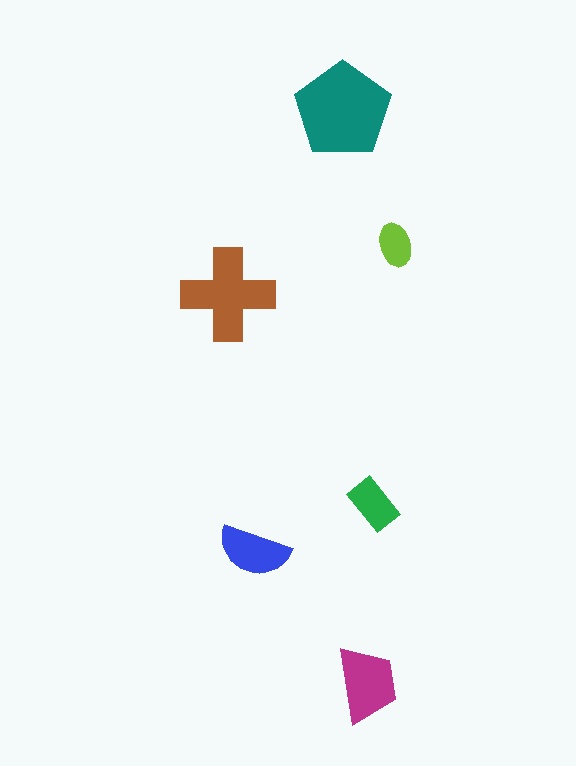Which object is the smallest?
The lime ellipse.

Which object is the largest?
The teal pentagon.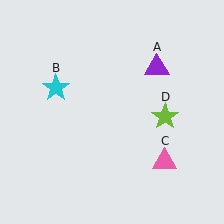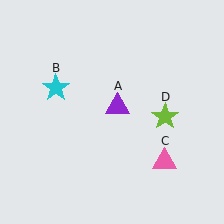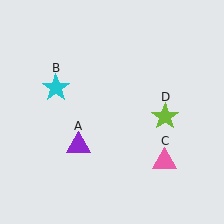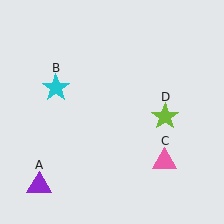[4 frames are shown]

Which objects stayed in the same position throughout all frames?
Cyan star (object B) and pink triangle (object C) and lime star (object D) remained stationary.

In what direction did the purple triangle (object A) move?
The purple triangle (object A) moved down and to the left.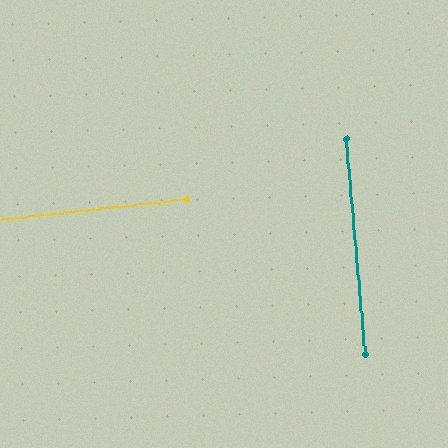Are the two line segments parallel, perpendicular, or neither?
Perpendicular — they meet at approximately 89°.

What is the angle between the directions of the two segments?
Approximately 89 degrees.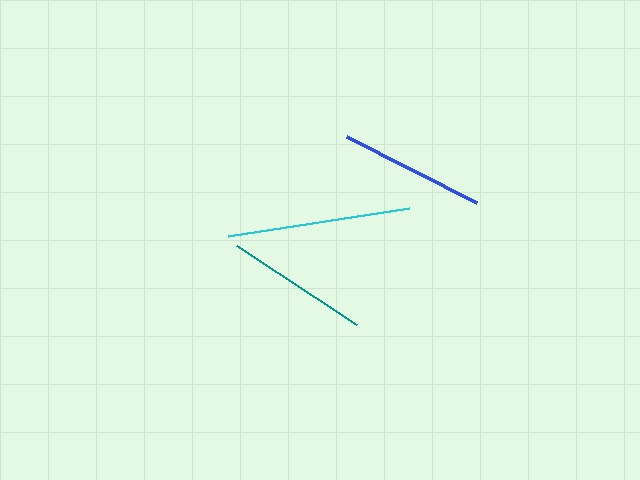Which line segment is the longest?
The cyan line is the longest at approximately 183 pixels.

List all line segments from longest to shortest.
From longest to shortest: cyan, blue, teal.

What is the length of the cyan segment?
The cyan segment is approximately 183 pixels long.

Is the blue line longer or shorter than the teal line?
The blue line is longer than the teal line.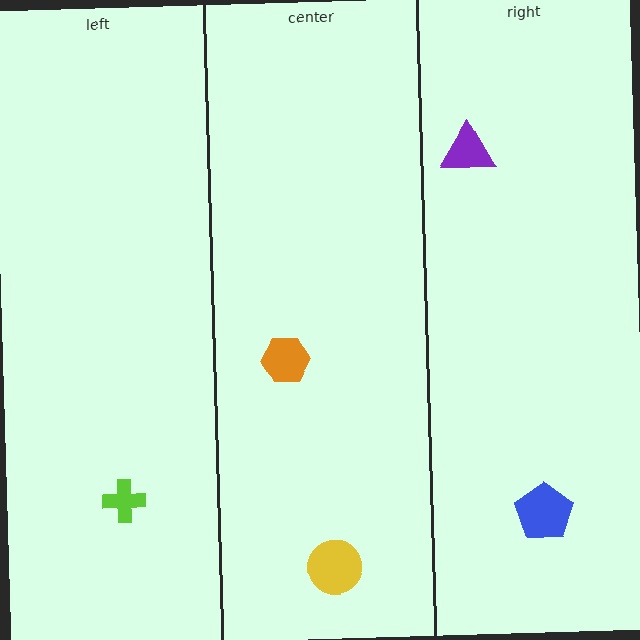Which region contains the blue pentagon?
The right region.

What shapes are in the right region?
The blue pentagon, the purple triangle.